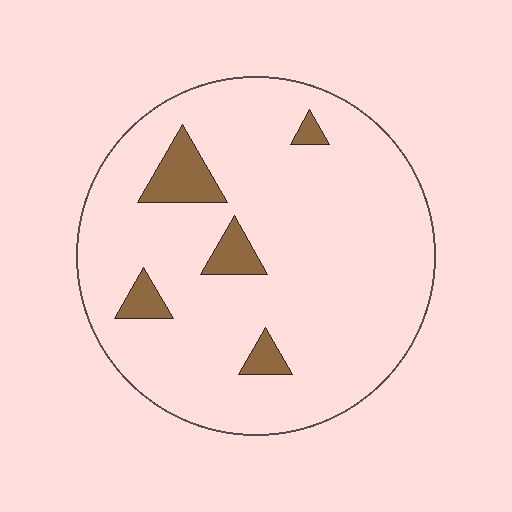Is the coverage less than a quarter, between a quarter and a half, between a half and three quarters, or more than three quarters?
Less than a quarter.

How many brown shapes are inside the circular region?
5.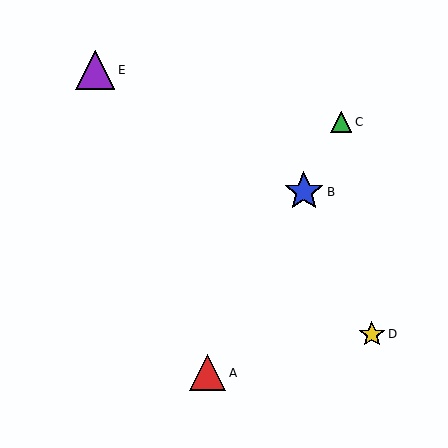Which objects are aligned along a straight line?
Objects A, B, C are aligned along a straight line.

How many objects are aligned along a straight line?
3 objects (A, B, C) are aligned along a straight line.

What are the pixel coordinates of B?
Object B is at (304, 192).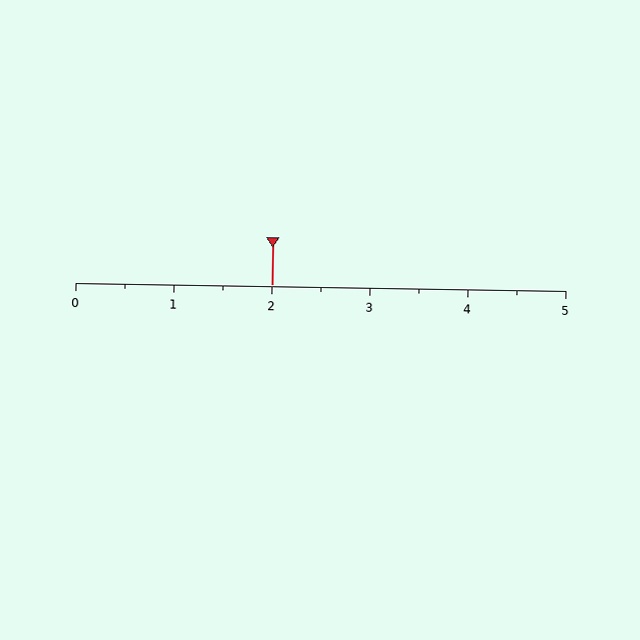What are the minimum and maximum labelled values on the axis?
The axis runs from 0 to 5.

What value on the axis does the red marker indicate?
The marker indicates approximately 2.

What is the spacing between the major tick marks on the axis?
The major ticks are spaced 1 apart.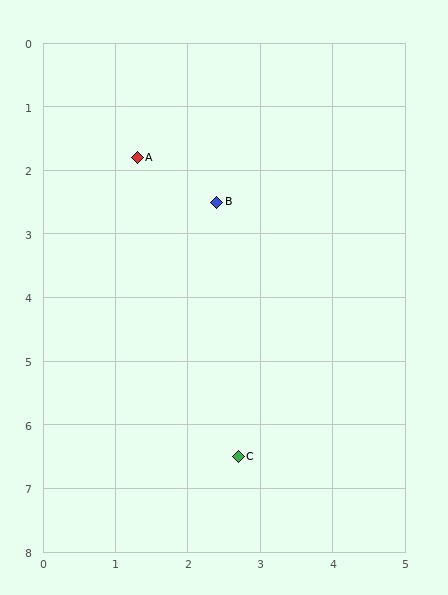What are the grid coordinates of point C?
Point C is at approximately (2.7, 6.5).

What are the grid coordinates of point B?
Point B is at approximately (2.4, 2.5).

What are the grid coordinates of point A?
Point A is at approximately (1.3, 1.8).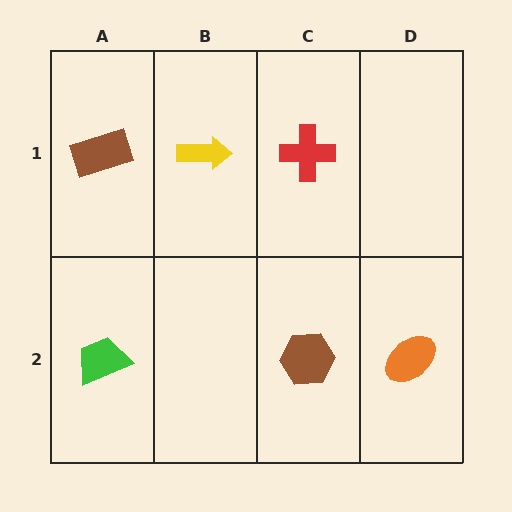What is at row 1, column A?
A brown rectangle.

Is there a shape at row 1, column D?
No, that cell is empty.